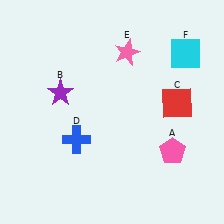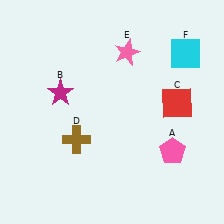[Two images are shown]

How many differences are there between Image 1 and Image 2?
There are 2 differences between the two images.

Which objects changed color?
B changed from purple to magenta. D changed from blue to brown.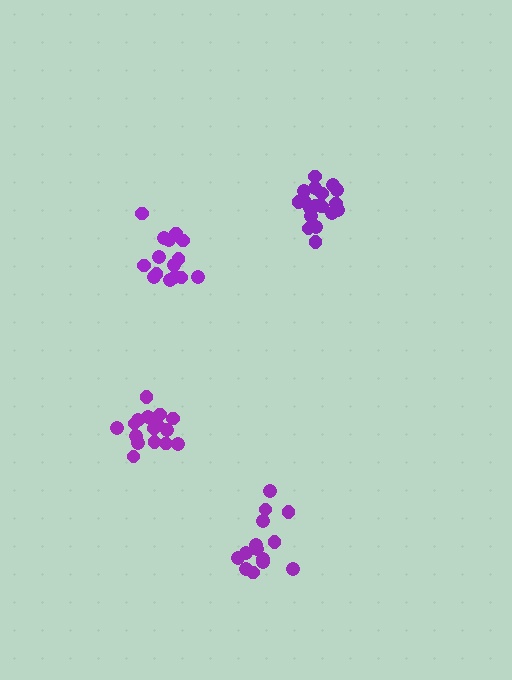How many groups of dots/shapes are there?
There are 4 groups.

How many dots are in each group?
Group 1: 17 dots, Group 2: 15 dots, Group 3: 18 dots, Group 4: 14 dots (64 total).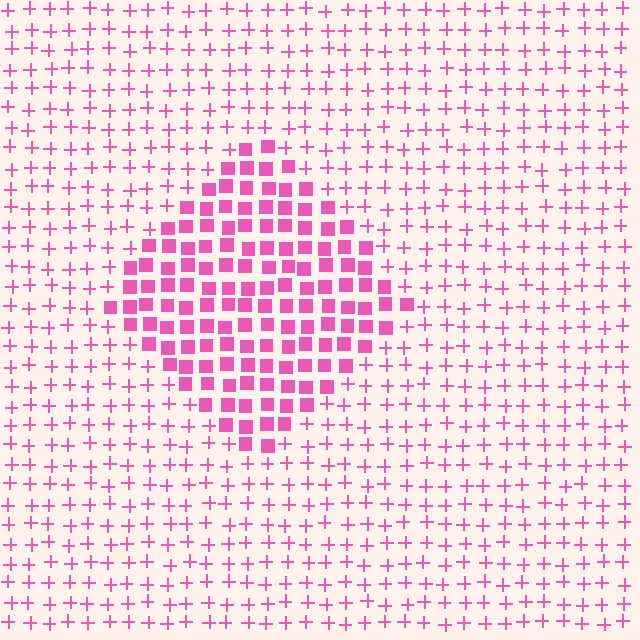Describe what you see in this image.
The image is filled with small pink elements arranged in a uniform grid. A diamond-shaped region contains squares, while the surrounding area contains plus signs. The boundary is defined purely by the change in element shape.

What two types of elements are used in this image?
The image uses squares inside the diamond region and plus signs outside it.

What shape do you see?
I see a diamond.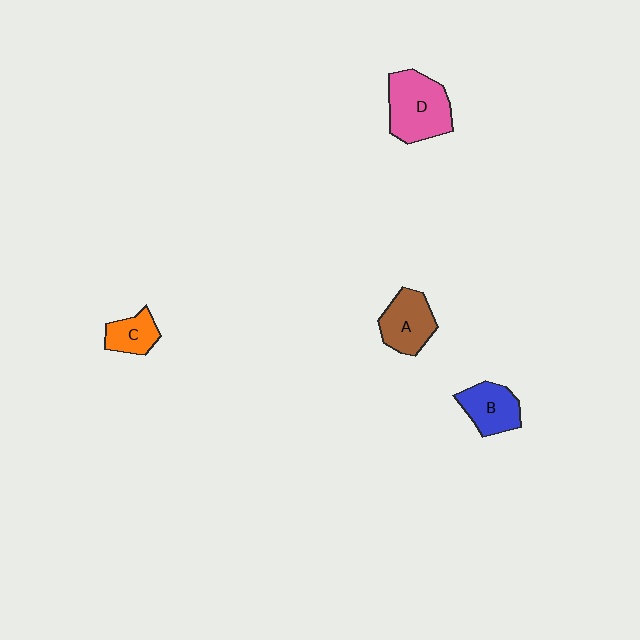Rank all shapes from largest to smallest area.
From largest to smallest: D (pink), A (brown), B (blue), C (orange).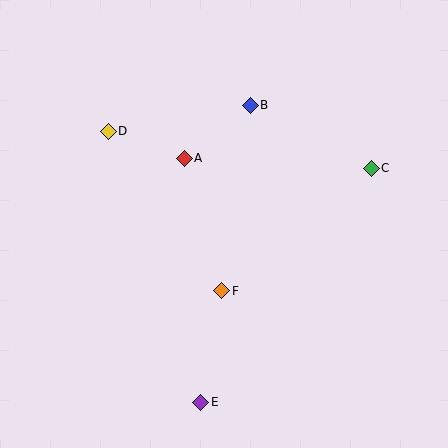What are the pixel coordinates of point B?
Point B is at (250, 105).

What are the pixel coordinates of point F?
Point F is at (222, 291).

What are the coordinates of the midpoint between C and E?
The midpoint between C and E is at (286, 285).